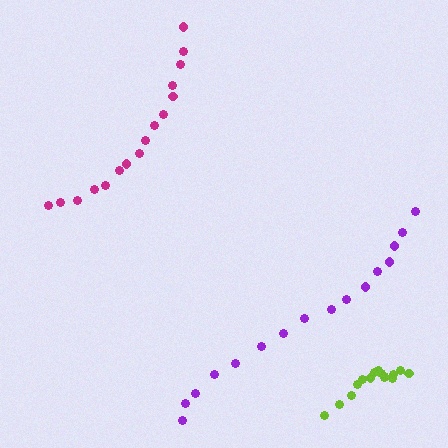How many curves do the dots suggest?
There are 3 distinct paths.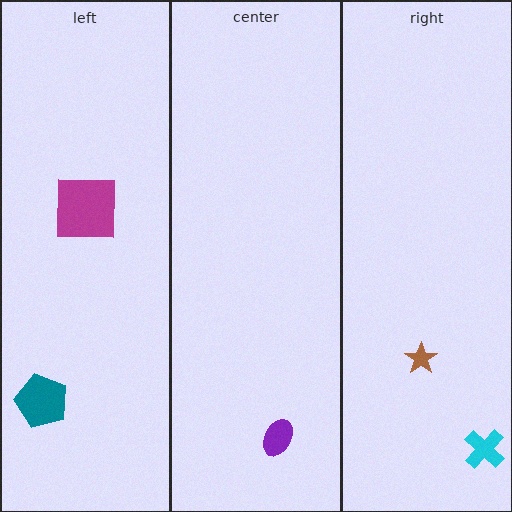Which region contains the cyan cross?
The right region.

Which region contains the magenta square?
The left region.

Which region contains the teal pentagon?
The left region.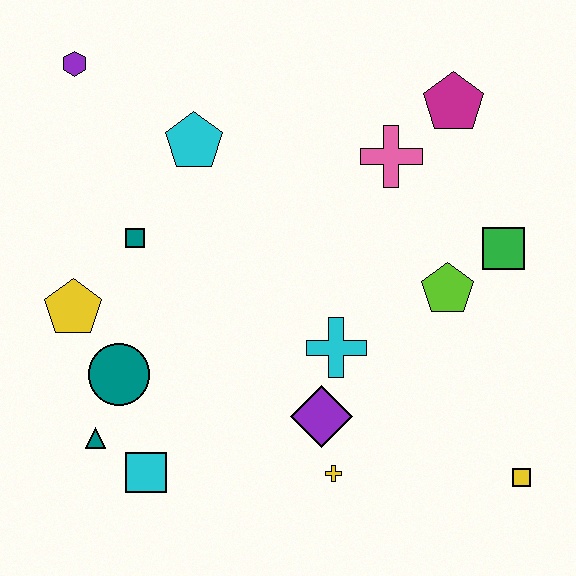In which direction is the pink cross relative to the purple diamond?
The pink cross is above the purple diamond.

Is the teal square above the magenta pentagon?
No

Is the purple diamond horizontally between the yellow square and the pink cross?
No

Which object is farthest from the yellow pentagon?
The yellow square is farthest from the yellow pentagon.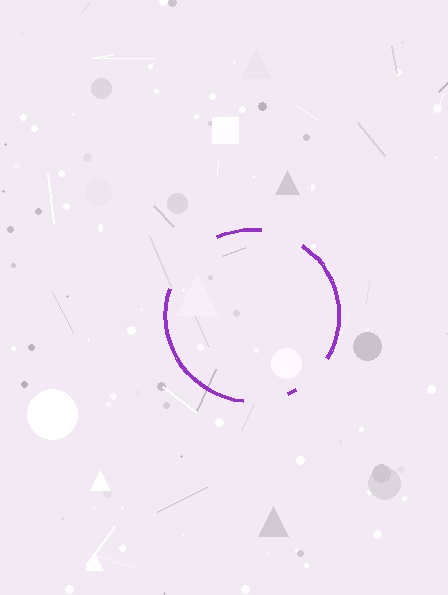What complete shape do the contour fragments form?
The contour fragments form a circle.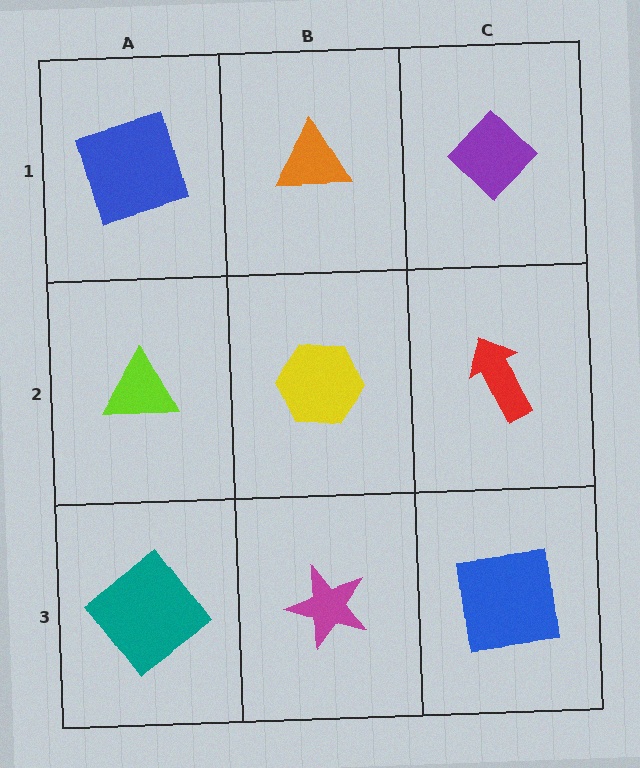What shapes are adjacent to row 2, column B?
An orange triangle (row 1, column B), a magenta star (row 3, column B), a lime triangle (row 2, column A), a red arrow (row 2, column C).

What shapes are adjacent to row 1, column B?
A yellow hexagon (row 2, column B), a blue square (row 1, column A), a purple diamond (row 1, column C).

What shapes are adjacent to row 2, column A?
A blue square (row 1, column A), a teal diamond (row 3, column A), a yellow hexagon (row 2, column B).